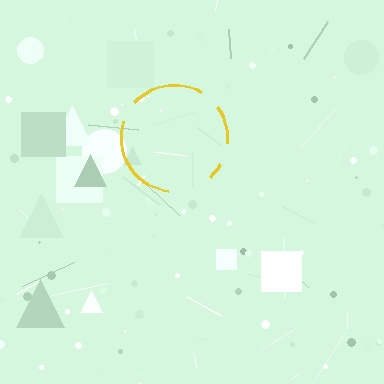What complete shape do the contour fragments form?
The contour fragments form a circle.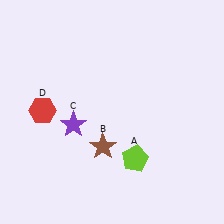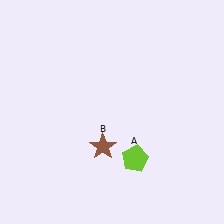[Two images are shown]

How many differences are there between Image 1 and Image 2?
There are 2 differences between the two images.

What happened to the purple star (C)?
The purple star (C) was removed in Image 2. It was in the bottom-left area of Image 1.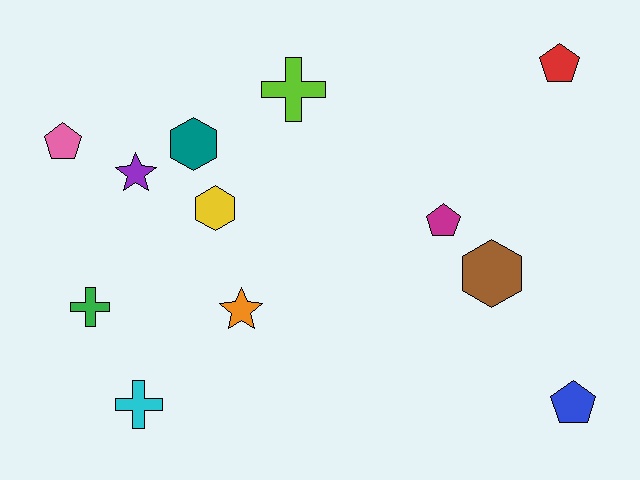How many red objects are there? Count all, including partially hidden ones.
There is 1 red object.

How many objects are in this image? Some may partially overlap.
There are 12 objects.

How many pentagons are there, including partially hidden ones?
There are 4 pentagons.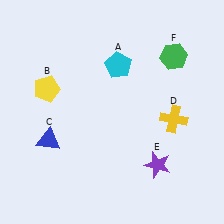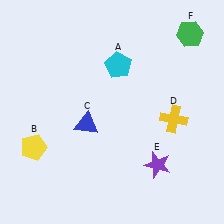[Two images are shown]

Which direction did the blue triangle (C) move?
The blue triangle (C) moved right.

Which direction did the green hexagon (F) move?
The green hexagon (F) moved up.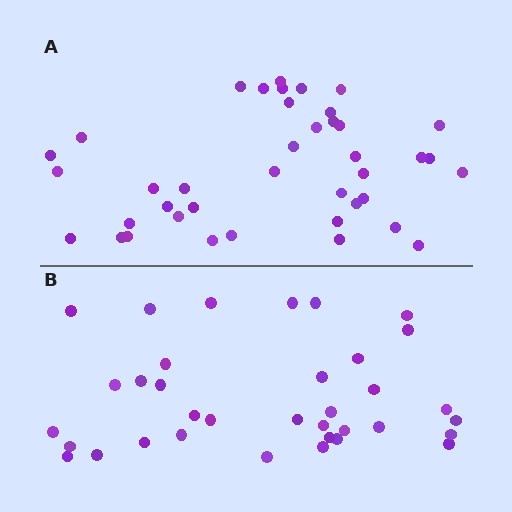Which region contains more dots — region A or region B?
Region A (the top region) has more dots.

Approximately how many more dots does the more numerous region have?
Region A has about 5 more dots than region B.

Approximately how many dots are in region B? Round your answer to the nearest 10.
About 40 dots. (The exact count is 35, which rounds to 40.)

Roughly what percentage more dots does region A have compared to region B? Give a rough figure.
About 15% more.